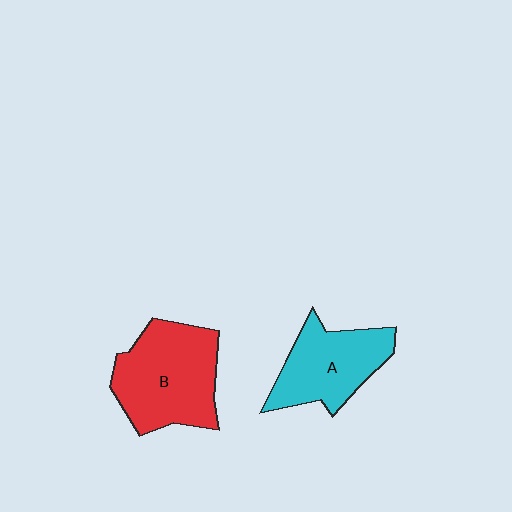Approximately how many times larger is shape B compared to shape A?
Approximately 1.3 times.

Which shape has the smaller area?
Shape A (cyan).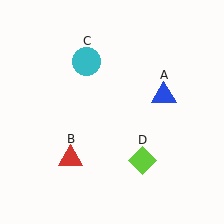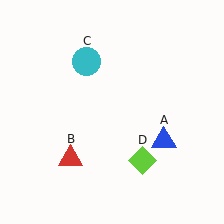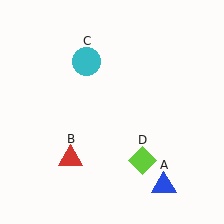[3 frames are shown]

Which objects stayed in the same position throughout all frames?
Red triangle (object B) and cyan circle (object C) and lime diamond (object D) remained stationary.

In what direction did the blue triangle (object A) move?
The blue triangle (object A) moved down.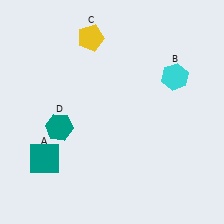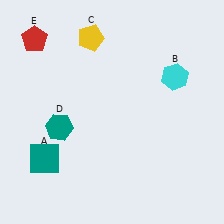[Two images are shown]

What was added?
A red pentagon (E) was added in Image 2.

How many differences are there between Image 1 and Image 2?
There is 1 difference between the two images.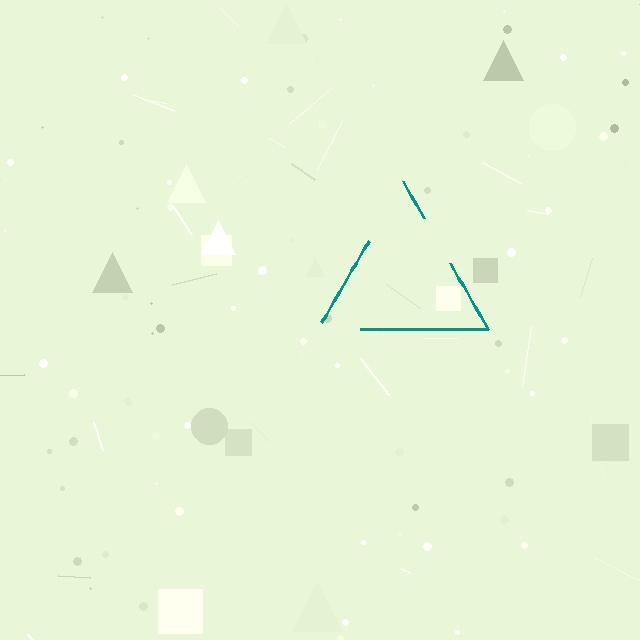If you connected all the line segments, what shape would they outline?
They would outline a triangle.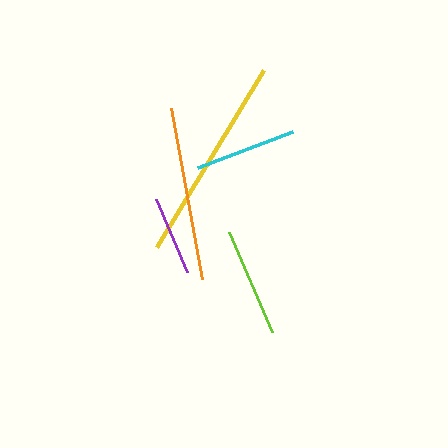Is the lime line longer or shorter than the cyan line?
The lime line is longer than the cyan line.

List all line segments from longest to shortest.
From longest to shortest: yellow, orange, lime, cyan, purple.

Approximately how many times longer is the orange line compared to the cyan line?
The orange line is approximately 1.7 times the length of the cyan line.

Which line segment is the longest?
The yellow line is the longest at approximately 207 pixels.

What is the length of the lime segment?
The lime segment is approximately 109 pixels long.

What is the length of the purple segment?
The purple segment is approximately 79 pixels long.